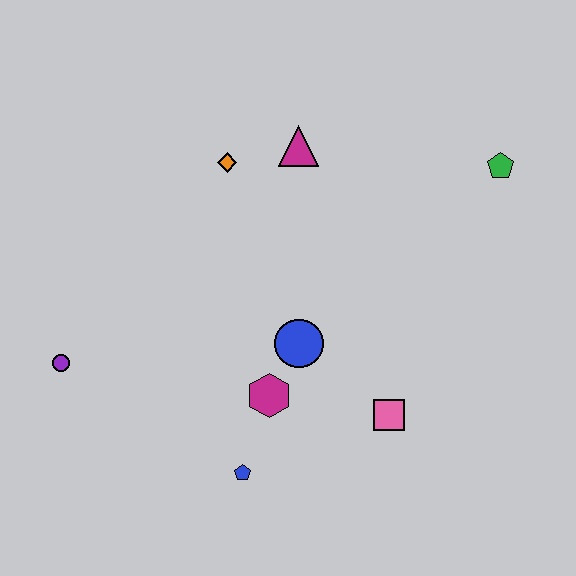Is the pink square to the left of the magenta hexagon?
No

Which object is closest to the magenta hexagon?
The blue circle is closest to the magenta hexagon.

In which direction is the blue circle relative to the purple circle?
The blue circle is to the right of the purple circle.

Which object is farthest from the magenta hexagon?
The green pentagon is farthest from the magenta hexagon.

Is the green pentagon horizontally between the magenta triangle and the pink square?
No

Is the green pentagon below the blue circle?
No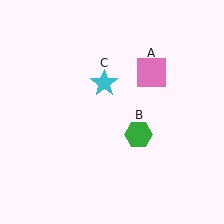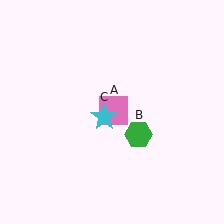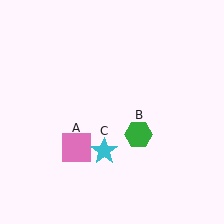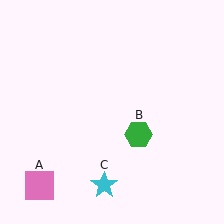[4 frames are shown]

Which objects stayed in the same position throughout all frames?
Green hexagon (object B) remained stationary.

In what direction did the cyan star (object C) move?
The cyan star (object C) moved down.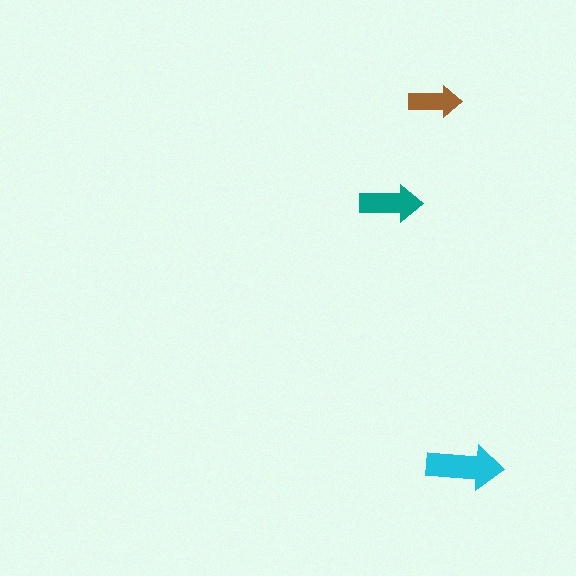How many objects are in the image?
There are 3 objects in the image.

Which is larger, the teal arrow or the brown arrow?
The teal one.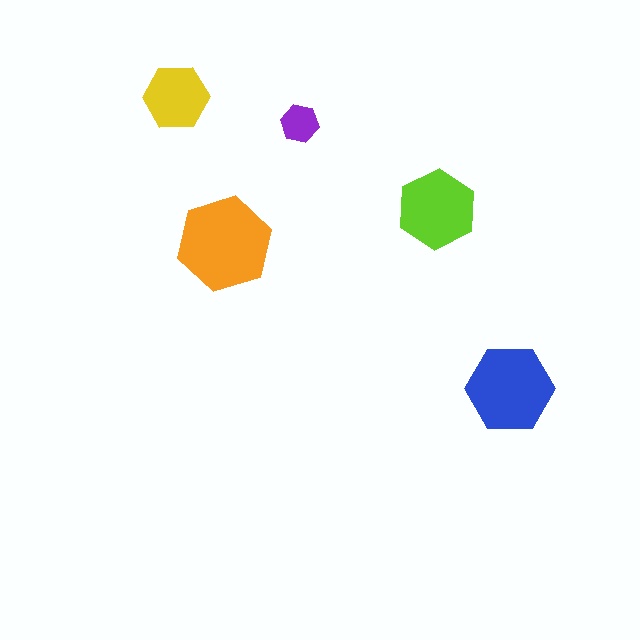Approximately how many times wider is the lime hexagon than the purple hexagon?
About 2 times wider.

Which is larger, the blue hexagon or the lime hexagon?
The blue one.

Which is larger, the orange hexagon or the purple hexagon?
The orange one.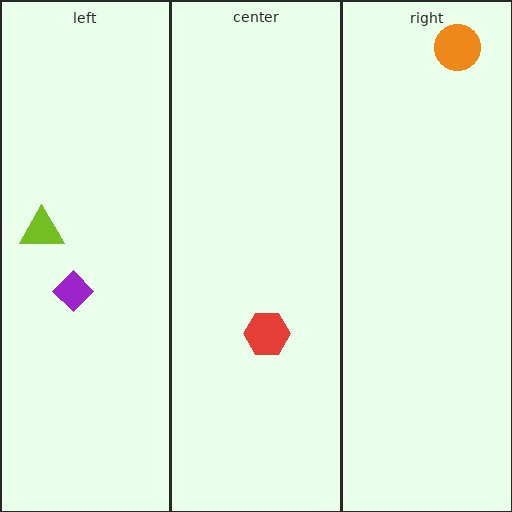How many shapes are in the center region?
1.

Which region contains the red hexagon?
The center region.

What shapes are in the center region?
The red hexagon.